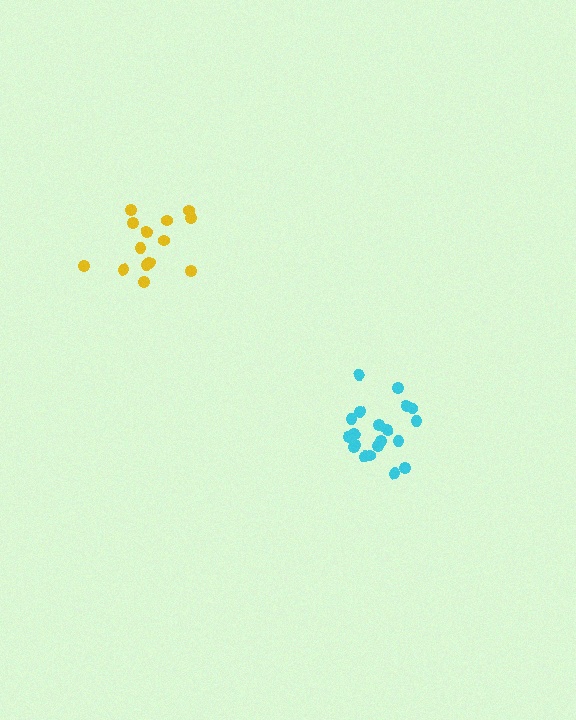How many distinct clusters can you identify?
There are 2 distinct clusters.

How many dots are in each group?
Group 1: 14 dots, Group 2: 20 dots (34 total).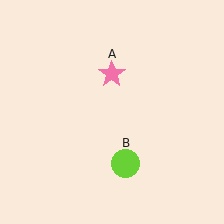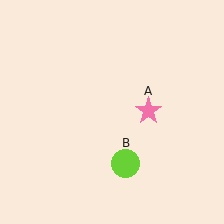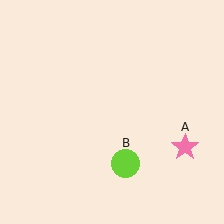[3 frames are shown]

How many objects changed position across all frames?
1 object changed position: pink star (object A).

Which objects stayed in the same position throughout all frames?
Lime circle (object B) remained stationary.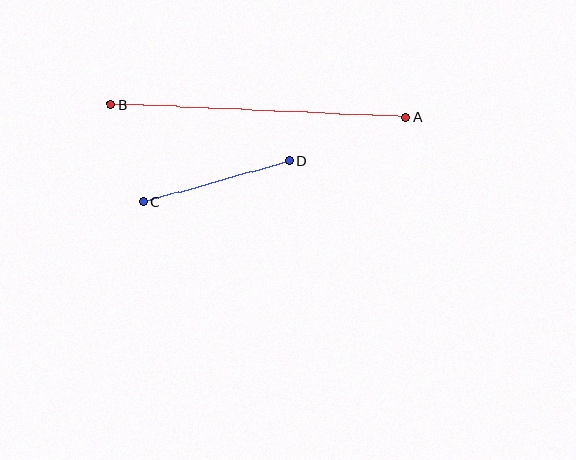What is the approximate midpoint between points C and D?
The midpoint is at approximately (216, 181) pixels.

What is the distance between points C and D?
The distance is approximately 151 pixels.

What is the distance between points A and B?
The distance is approximately 295 pixels.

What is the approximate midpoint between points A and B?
The midpoint is at approximately (258, 111) pixels.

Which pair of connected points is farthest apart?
Points A and B are farthest apart.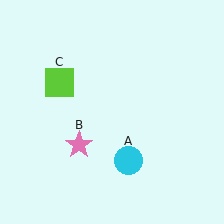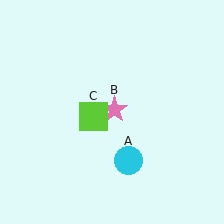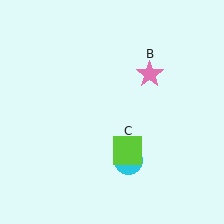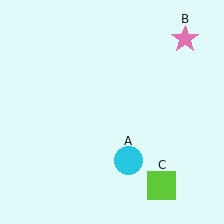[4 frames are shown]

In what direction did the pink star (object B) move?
The pink star (object B) moved up and to the right.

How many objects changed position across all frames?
2 objects changed position: pink star (object B), lime square (object C).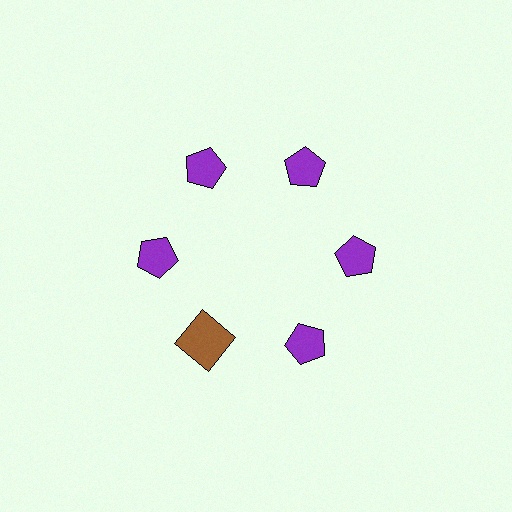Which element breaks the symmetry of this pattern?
The brown square at roughly the 7 o'clock position breaks the symmetry. All other shapes are purple pentagons.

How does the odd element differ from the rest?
It differs in both color (brown instead of purple) and shape (square instead of pentagon).